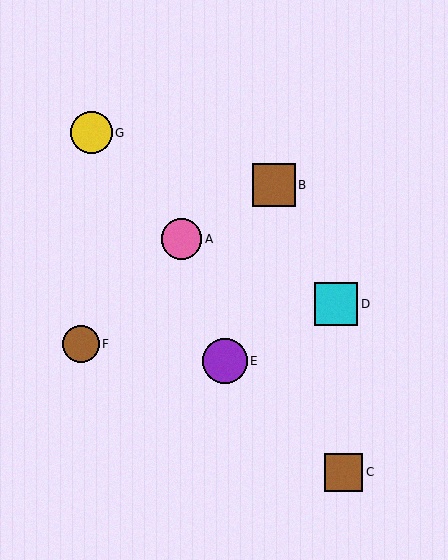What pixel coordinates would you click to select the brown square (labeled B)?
Click at (274, 185) to select the brown square B.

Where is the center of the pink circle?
The center of the pink circle is at (182, 239).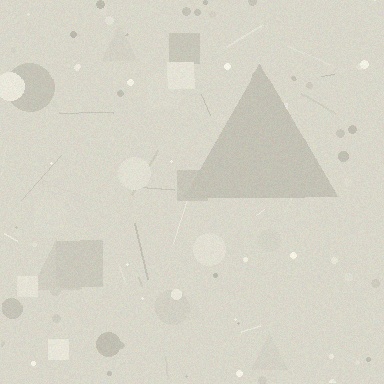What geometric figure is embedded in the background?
A triangle is embedded in the background.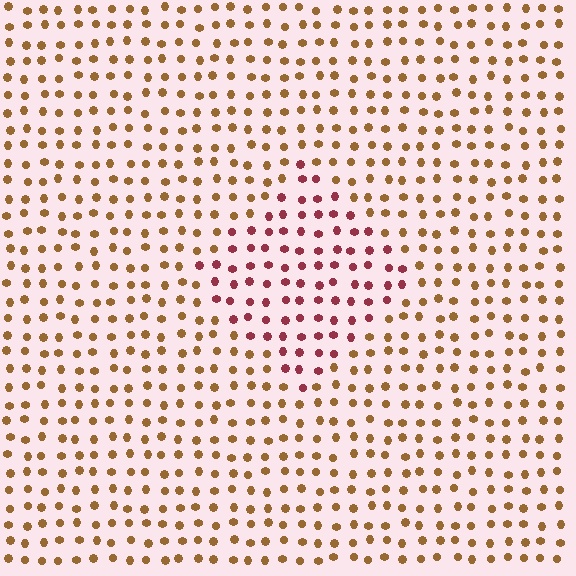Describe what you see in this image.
The image is filled with small brown elements in a uniform arrangement. A diamond-shaped region is visible where the elements are tinted to a slightly different hue, forming a subtle color boundary.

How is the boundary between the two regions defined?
The boundary is defined purely by a slight shift in hue (about 45 degrees). Spacing, size, and orientation are identical on both sides.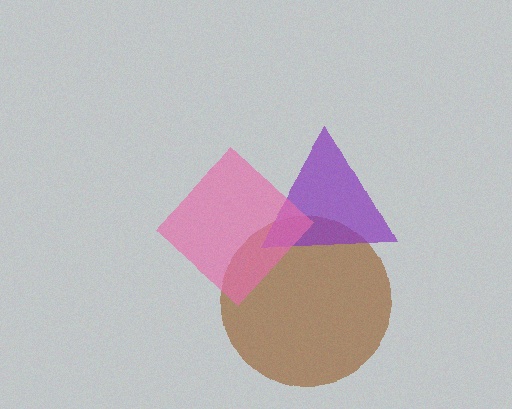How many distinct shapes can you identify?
There are 3 distinct shapes: a brown circle, a purple triangle, a pink diamond.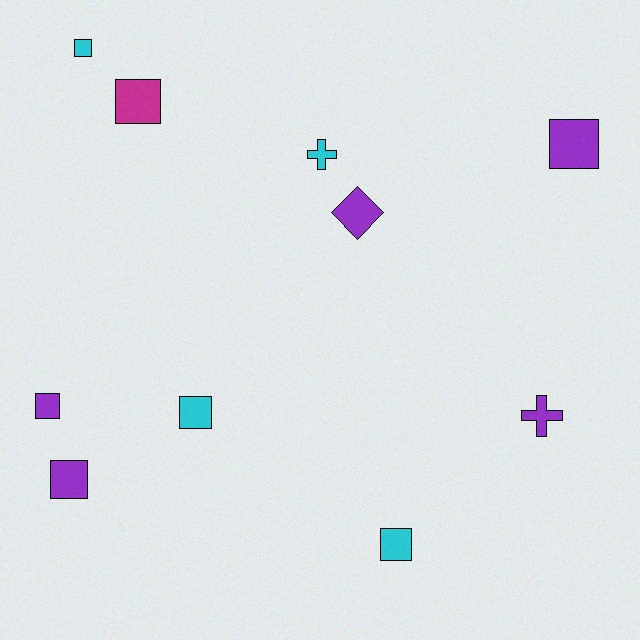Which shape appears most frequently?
Square, with 7 objects.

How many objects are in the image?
There are 10 objects.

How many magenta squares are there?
There is 1 magenta square.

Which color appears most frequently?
Purple, with 5 objects.